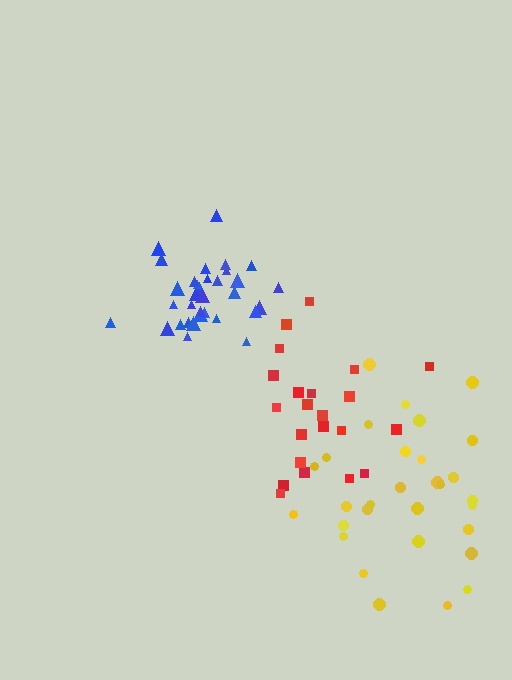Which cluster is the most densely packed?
Blue.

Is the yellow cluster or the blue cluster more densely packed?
Blue.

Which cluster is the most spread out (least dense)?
Red.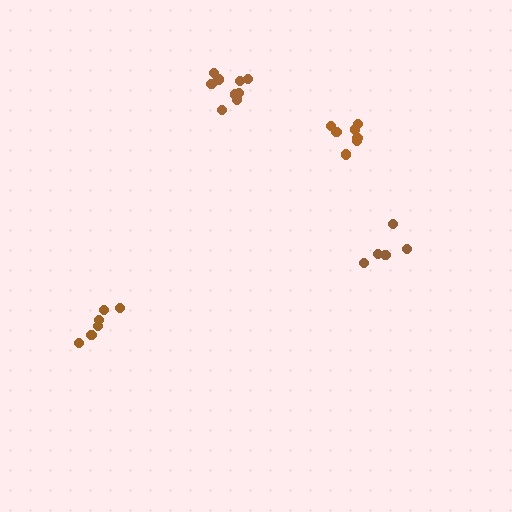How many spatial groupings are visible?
There are 4 spatial groupings.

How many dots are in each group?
Group 1: 7 dots, Group 2: 5 dots, Group 3: 9 dots, Group 4: 6 dots (27 total).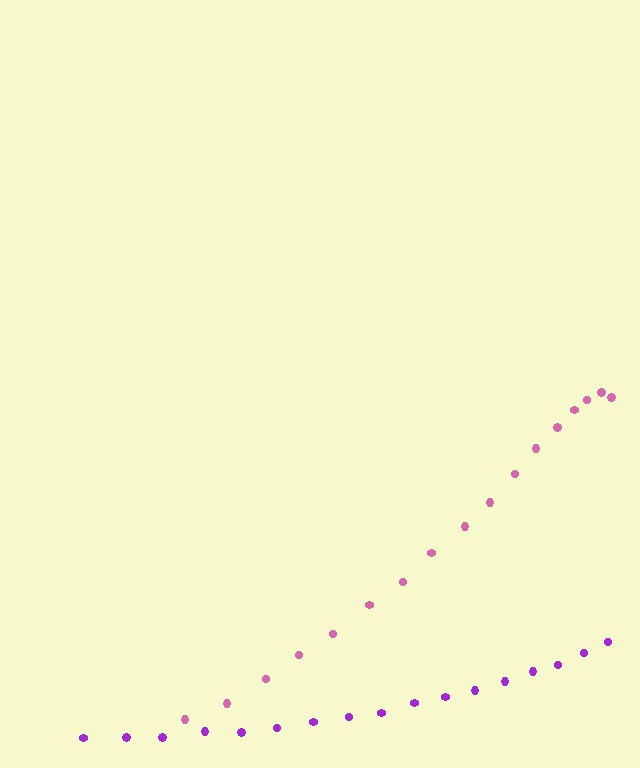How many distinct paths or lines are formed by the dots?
There are 2 distinct paths.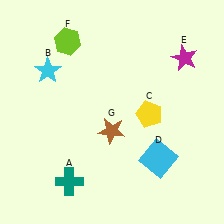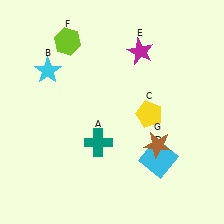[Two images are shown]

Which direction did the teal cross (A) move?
The teal cross (A) moved up.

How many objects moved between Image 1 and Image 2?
3 objects moved between the two images.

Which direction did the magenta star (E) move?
The magenta star (E) moved left.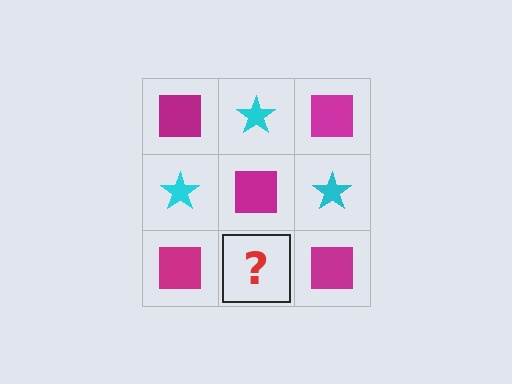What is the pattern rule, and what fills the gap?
The rule is that it alternates magenta square and cyan star in a checkerboard pattern. The gap should be filled with a cyan star.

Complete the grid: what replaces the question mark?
The question mark should be replaced with a cyan star.